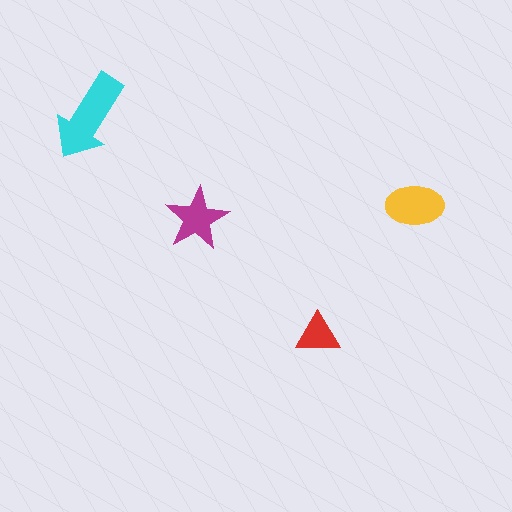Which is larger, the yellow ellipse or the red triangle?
The yellow ellipse.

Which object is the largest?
The cyan arrow.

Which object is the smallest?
The red triangle.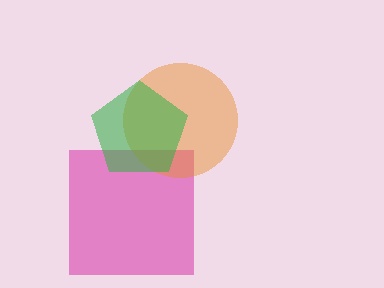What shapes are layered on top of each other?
The layered shapes are: a magenta square, an orange circle, a green pentagon.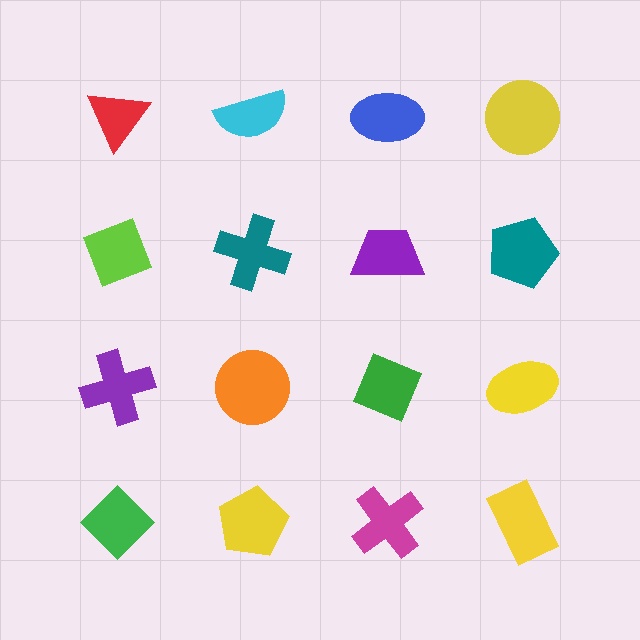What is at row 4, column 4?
A yellow rectangle.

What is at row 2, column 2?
A teal cross.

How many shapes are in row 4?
4 shapes.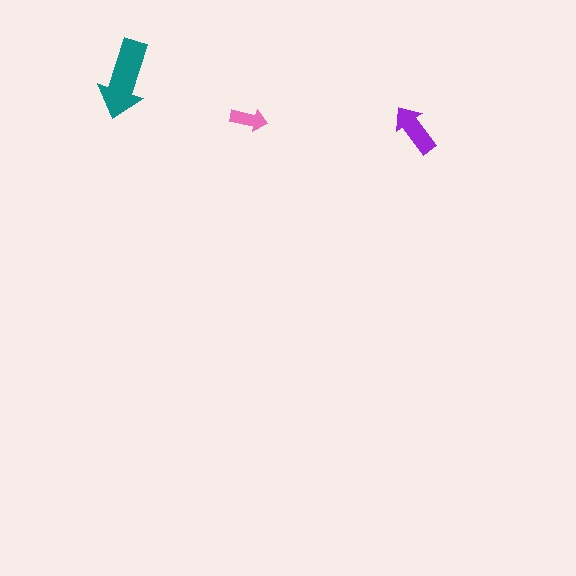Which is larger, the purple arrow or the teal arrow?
The teal one.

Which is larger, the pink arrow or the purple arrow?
The purple one.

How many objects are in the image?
There are 3 objects in the image.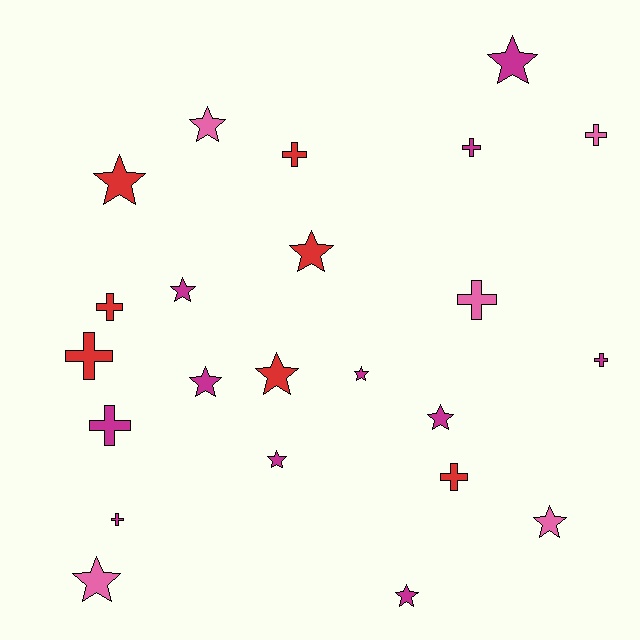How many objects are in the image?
There are 23 objects.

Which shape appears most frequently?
Star, with 13 objects.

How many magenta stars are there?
There are 7 magenta stars.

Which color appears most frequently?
Magenta, with 11 objects.